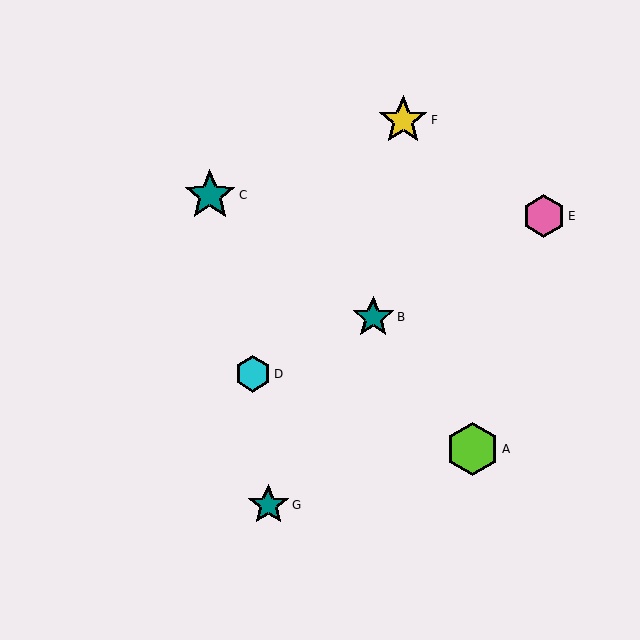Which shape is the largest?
The lime hexagon (labeled A) is the largest.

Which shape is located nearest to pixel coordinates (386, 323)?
The teal star (labeled B) at (373, 317) is nearest to that location.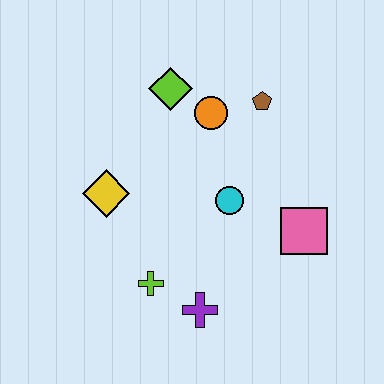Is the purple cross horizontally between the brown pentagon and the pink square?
No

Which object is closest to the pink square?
The cyan circle is closest to the pink square.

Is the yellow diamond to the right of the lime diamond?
No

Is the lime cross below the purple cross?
No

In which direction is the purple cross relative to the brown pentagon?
The purple cross is below the brown pentagon.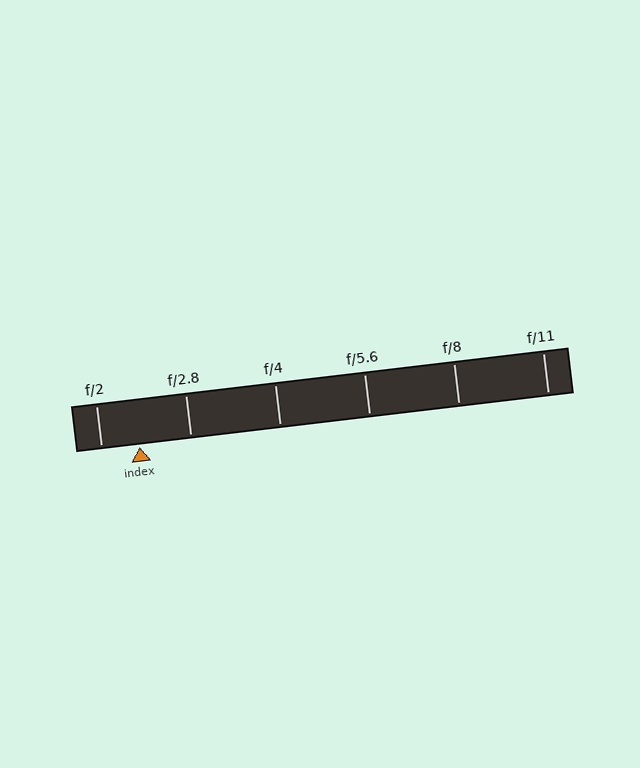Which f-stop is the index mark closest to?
The index mark is closest to f/2.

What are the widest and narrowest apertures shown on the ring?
The widest aperture shown is f/2 and the narrowest is f/11.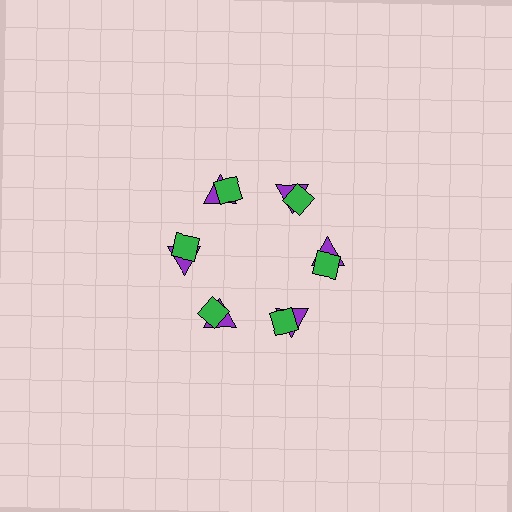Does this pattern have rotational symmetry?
Yes, this pattern has 6-fold rotational symmetry. It looks the same after rotating 60 degrees around the center.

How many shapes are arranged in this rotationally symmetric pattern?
There are 12 shapes, arranged in 6 groups of 2.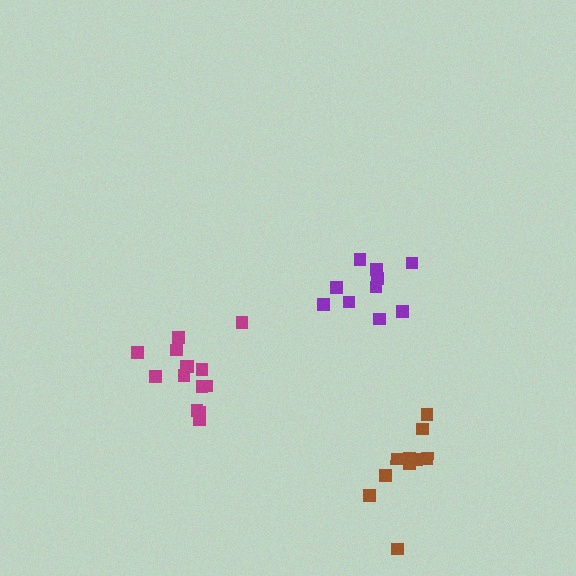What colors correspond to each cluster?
The clusters are colored: brown, magenta, purple.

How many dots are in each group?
Group 1: 10 dots, Group 2: 14 dots, Group 3: 10 dots (34 total).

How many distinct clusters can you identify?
There are 3 distinct clusters.